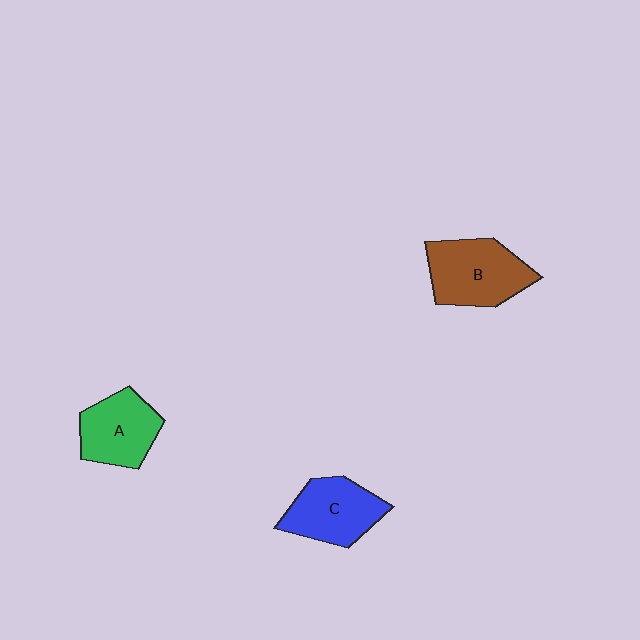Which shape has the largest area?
Shape B (brown).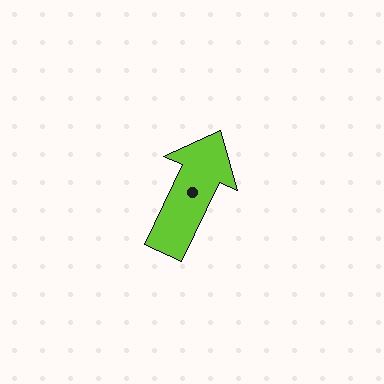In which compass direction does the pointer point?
Northeast.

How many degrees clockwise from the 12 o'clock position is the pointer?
Approximately 25 degrees.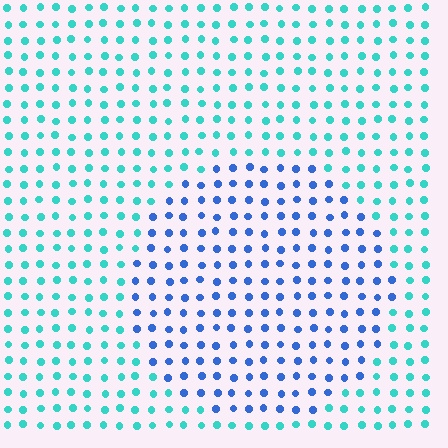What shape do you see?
I see a circle.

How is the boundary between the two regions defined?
The boundary is defined purely by a slight shift in hue (about 46 degrees). Spacing, size, and orientation are identical on both sides.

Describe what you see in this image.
The image is filled with small cyan elements in a uniform arrangement. A circle-shaped region is visible where the elements are tinted to a slightly different hue, forming a subtle color boundary.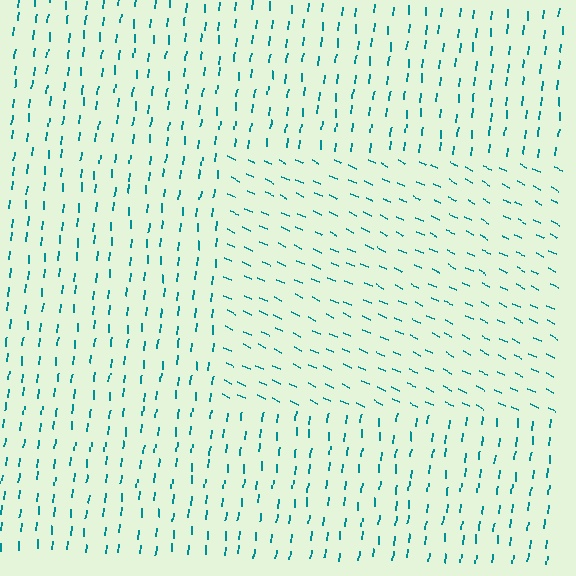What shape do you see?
I see a rectangle.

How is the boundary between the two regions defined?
The boundary is defined purely by a change in line orientation (approximately 71 degrees difference). All lines are the same color and thickness.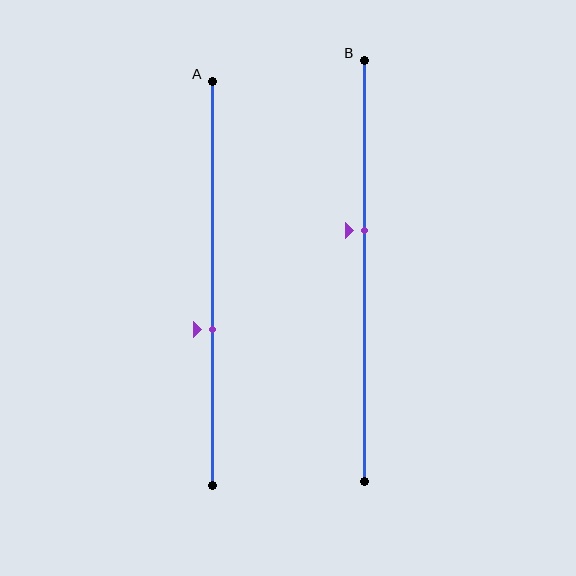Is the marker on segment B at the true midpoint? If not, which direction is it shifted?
No, the marker on segment B is shifted upward by about 10% of the segment length.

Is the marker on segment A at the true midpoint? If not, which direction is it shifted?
No, the marker on segment A is shifted downward by about 11% of the segment length.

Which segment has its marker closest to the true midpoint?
Segment B has its marker closest to the true midpoint.